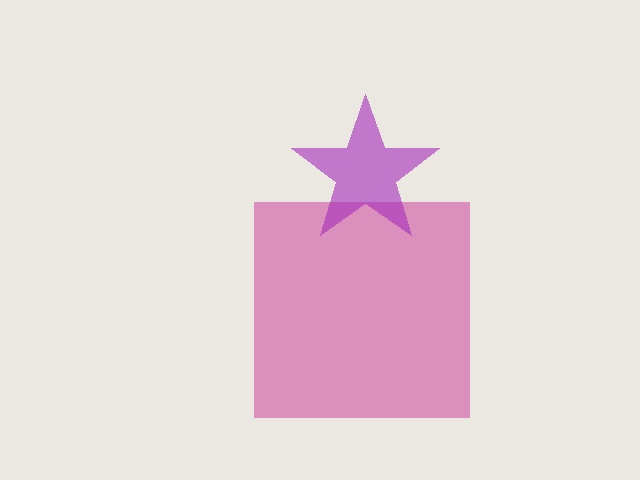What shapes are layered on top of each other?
The layered shapes are: a magenta square, a purple star.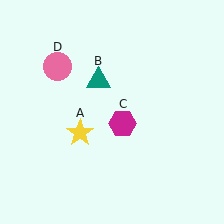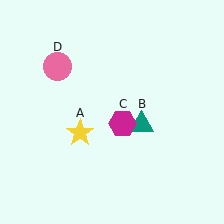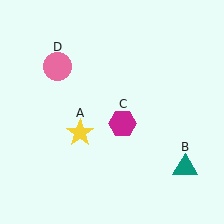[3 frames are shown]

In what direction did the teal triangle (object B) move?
The teal triangle (object B) moved down and to the right.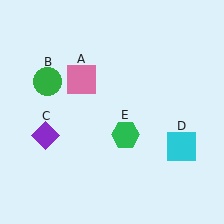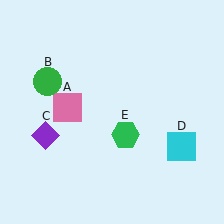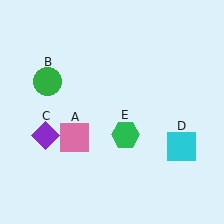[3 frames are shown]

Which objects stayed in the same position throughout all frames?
Green circle (object B) and purple diamond (object C) and cyan square (object D) and green hexagon (object E) remained stationary.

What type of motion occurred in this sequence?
The pink square (object A) rotated counterclockwise around the center of the scene.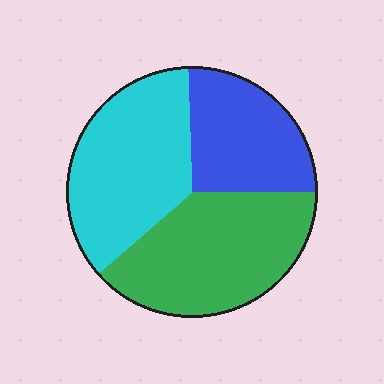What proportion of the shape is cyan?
Cyan covers 36% of the shape.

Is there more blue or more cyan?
Cyan.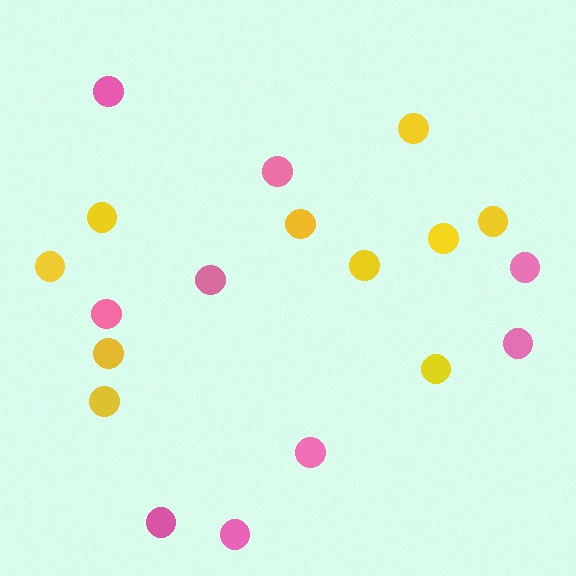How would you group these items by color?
There are 2 groups: one group of pink circles (9) and one group of yellow circles (10).